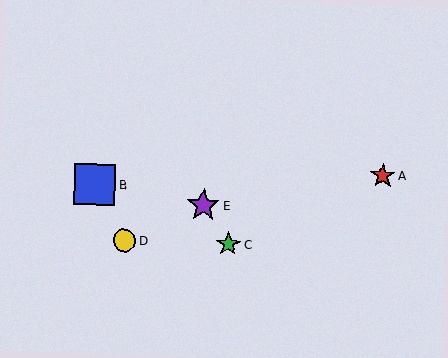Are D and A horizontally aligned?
No, D is at y≈240 and A is at y≈176.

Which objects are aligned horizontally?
Objects C, D are aligned horizontally.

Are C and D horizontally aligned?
Yes, both are at y≈244.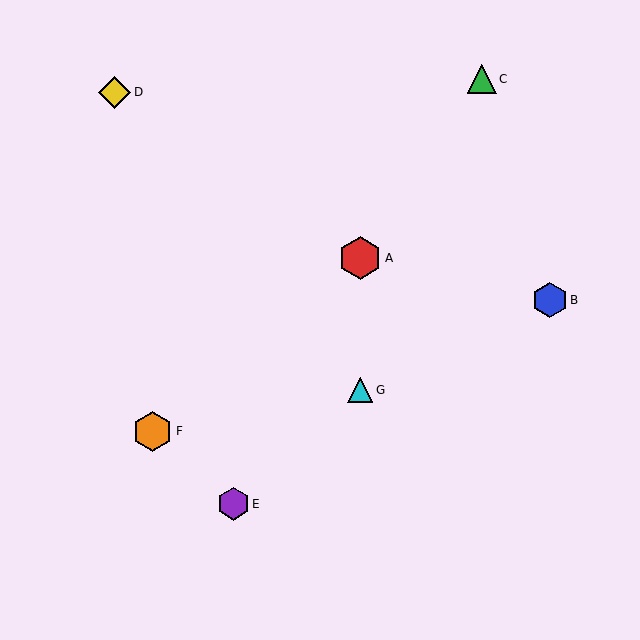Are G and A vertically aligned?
Yes, both are at x≈360.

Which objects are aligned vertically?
Objects A, G are aligned vertically.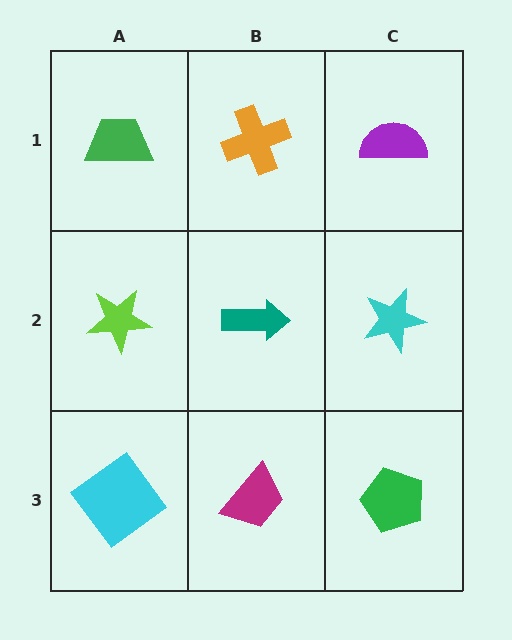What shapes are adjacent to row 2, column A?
A green trapezoid (row 1, column A), a cyan diamond (row 3, column A), a teal arrow (row 2, column B).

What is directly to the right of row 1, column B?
A purple semicircle.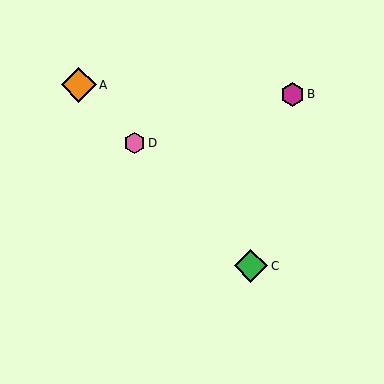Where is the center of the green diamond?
The center of the green diamond is at (251, 266).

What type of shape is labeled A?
Shape A is an orange diamond.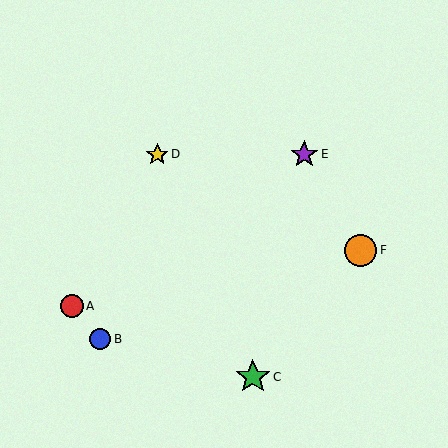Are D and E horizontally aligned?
Yes, both are at y≈154.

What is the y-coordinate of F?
Object F is at y≈250.